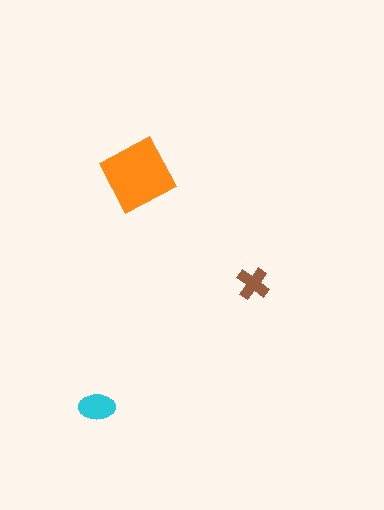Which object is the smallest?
The brown cross.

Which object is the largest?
The orange diamond.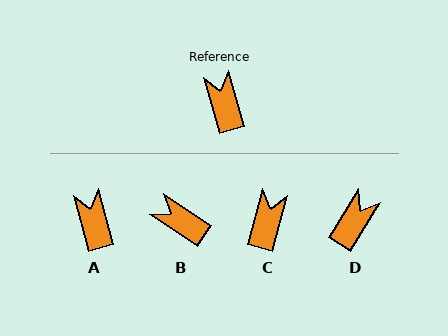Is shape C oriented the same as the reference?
No, it is off by about 31 degrees.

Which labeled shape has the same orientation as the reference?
A.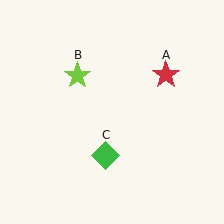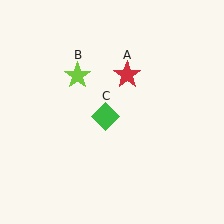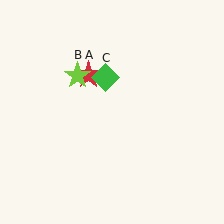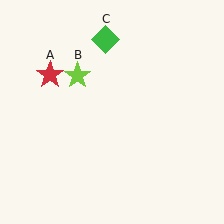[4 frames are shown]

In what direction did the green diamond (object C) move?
The green diamond (object C) moved up.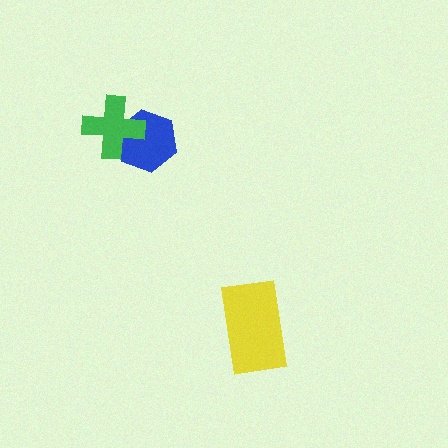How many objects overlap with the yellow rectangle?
0 objects overlap with the yellow rectangle.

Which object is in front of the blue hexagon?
The green cross is in front of the blue hexagon.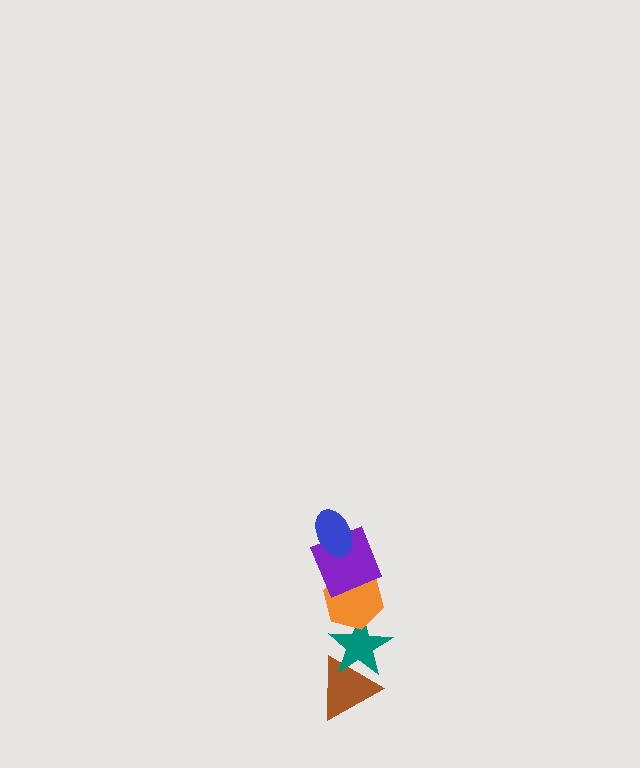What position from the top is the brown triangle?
The brown triangle is 5th from the top.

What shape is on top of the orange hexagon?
The purple square is on top of the orange hexagon.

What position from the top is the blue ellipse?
The blue ellipse is 1st from the top.